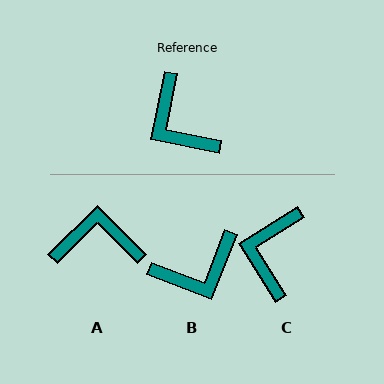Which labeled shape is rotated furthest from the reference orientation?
A, about 123 degrees away.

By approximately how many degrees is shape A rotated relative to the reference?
Approximately 123 degrees clockwise.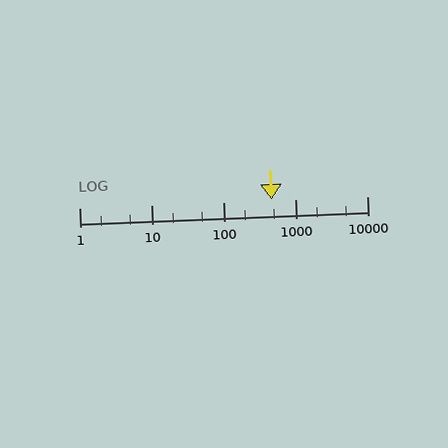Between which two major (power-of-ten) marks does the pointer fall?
The pointer is between 100 and 1000.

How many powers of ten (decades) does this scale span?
The scale spans 4 decades, from 1 to 10000.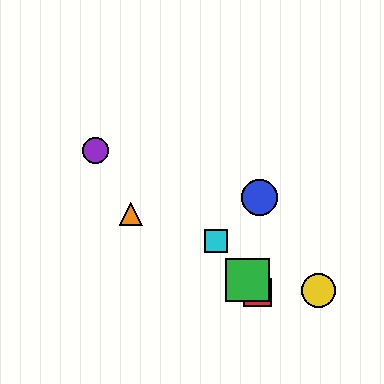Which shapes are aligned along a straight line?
The red square, the green square, the cyan square are aligned along a straight line.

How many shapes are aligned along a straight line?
3 shapes (the red square, the green square, the cyan square) are aligned along a straight line.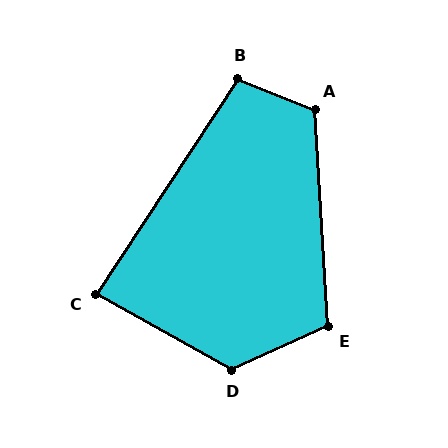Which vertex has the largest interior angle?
D, at approximately 126 degrees.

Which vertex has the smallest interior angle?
C, at approximately 86 degrees.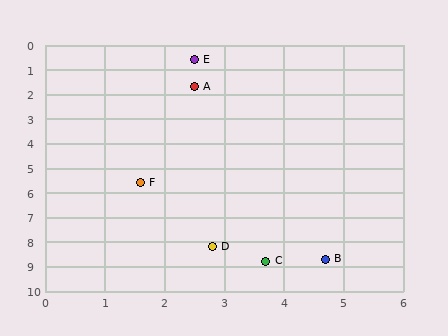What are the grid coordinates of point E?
Point E is at approximately (2.5, 0.6).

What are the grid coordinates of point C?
Point C is at approximately (3.7, 8.8).